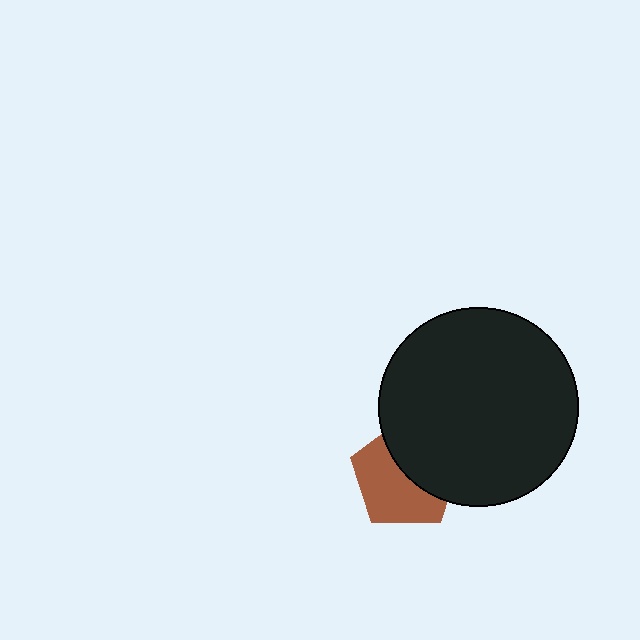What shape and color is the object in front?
The object in front is a black circle.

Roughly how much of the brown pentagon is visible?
About half of it is visible (roughly 55%).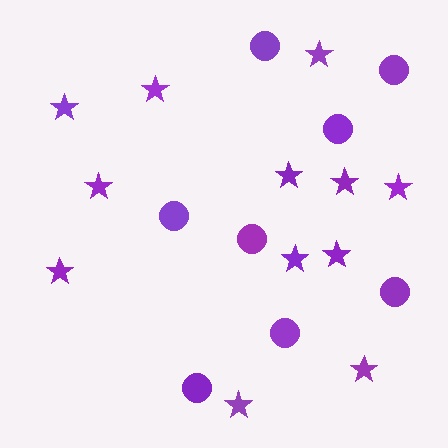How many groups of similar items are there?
There are 2 groups: one group of circles (8) and one group of stars (12).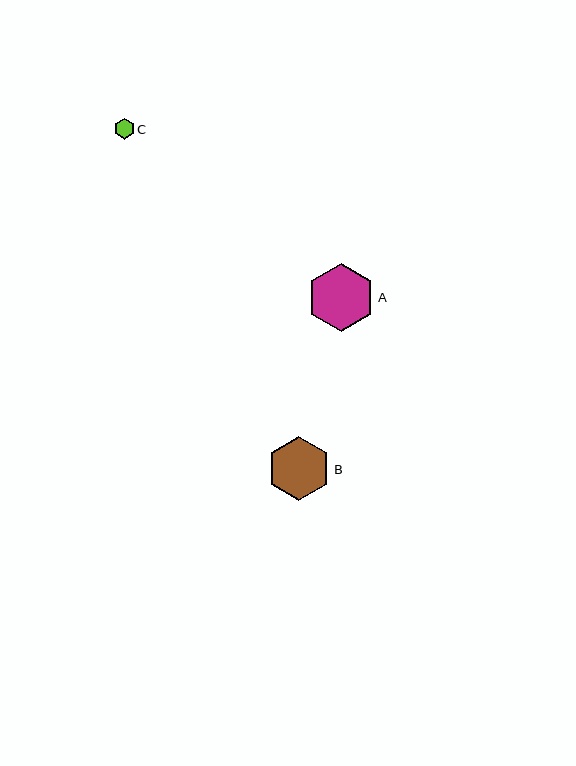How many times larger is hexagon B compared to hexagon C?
Hexagon B is approximately 3.1 times the size of hexagon C.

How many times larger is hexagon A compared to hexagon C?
Hexagon A is approximately 3.3 times the size of hexagon C.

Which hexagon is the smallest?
Hexagon C is the smallest with a size of approximately 21 pixels.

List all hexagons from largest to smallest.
From largest to smallest: A, B, C.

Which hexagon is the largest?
Hexagon A is the largest with a size of approximately 67 pixels.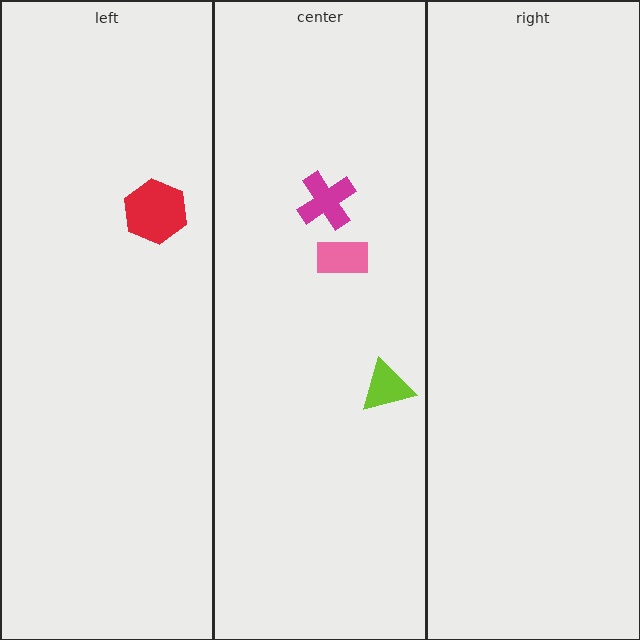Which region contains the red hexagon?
The left region.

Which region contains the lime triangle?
The center region.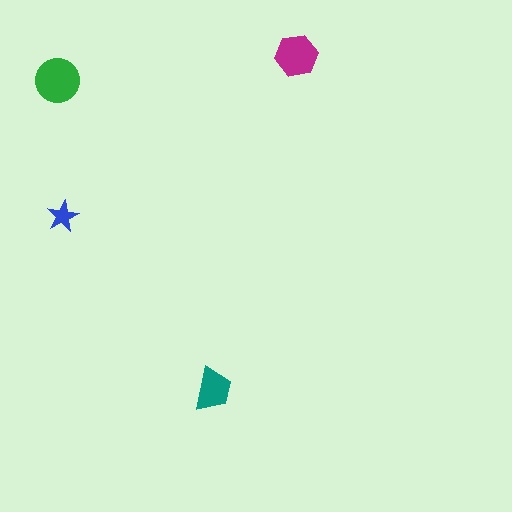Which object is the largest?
The green circle.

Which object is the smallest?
The blue star.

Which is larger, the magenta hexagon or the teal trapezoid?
The magenta hexagon.